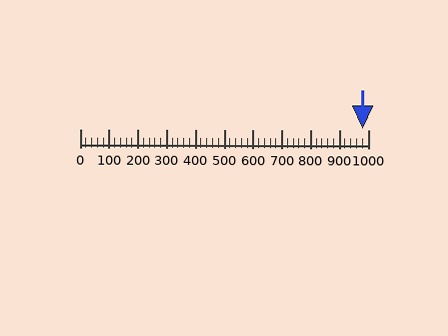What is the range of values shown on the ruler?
The ruler shows values from 0 to 1000.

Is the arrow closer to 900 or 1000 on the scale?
The arrow is closer to 1000.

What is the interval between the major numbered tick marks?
The major tick marks are spaced 100 units apart.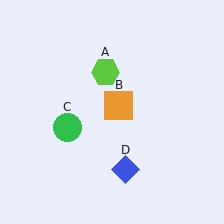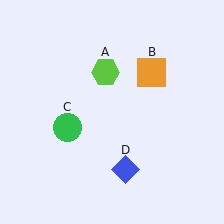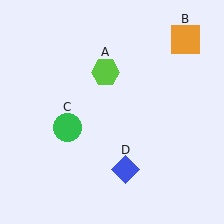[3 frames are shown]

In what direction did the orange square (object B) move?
The orange square (object B) moved up and to the right.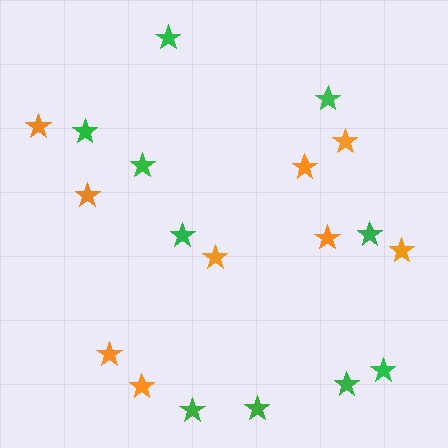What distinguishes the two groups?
There are 2 groups: one group of green stars (10) and one group of orange stars (9).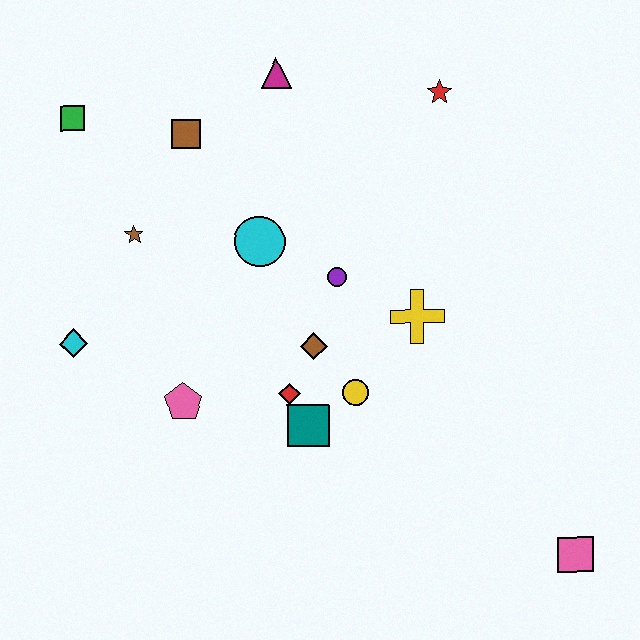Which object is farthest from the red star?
The pink square is farthest from the red star.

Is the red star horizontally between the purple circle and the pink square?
Yes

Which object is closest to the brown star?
The brown square is closest to the brown star.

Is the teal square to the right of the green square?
Yes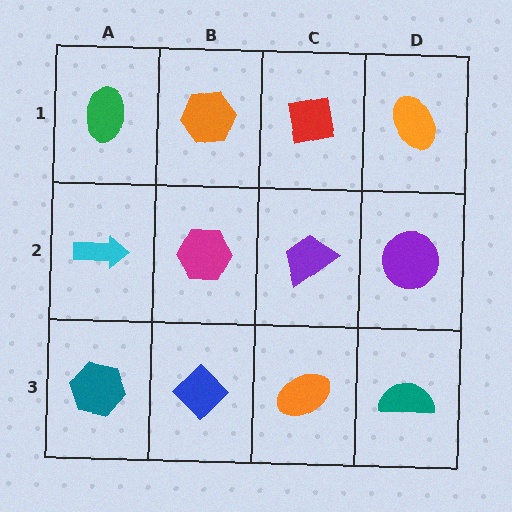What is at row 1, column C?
A red square.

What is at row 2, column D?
A purple circle.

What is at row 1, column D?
An orange ellipse.